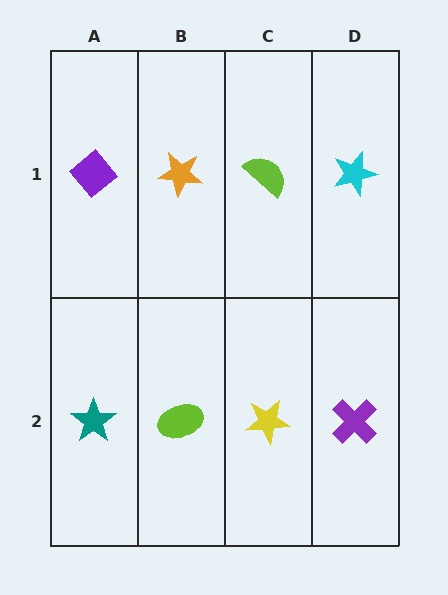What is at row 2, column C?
A yellow star.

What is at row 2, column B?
A lime ellipse.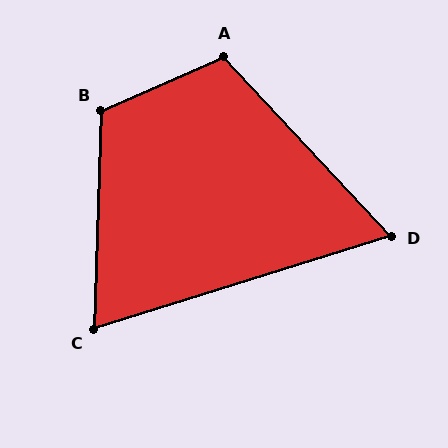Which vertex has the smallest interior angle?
D, at approximately 65 degrees.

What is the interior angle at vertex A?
Approximately 109 degrees (obtuse).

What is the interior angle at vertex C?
Approximately 71 degrees (acute).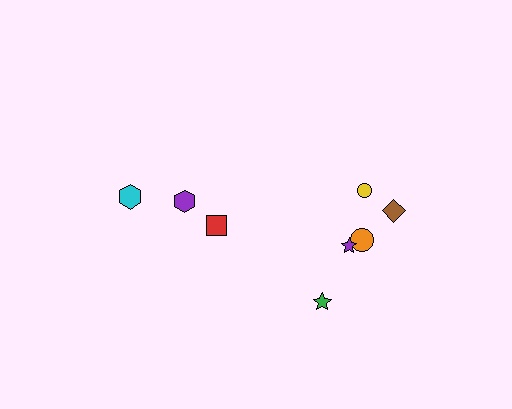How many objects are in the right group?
There are 5 objects.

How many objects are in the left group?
There are 3 objects.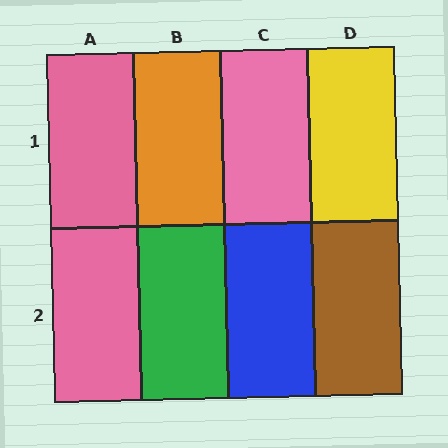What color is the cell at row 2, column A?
Pink.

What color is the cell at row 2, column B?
Green.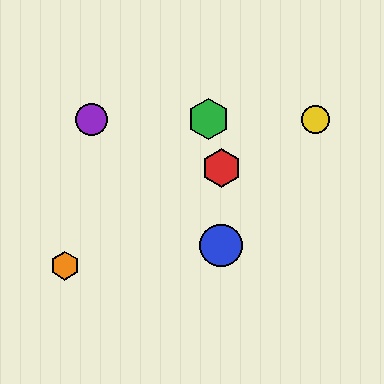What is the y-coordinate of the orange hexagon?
The orange hexagon is at y≈266.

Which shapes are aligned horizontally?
The green hexagon, the yellow circle, the purple circle are aligned horizontally.